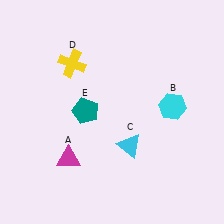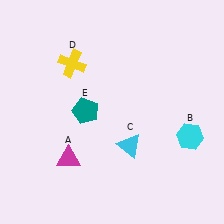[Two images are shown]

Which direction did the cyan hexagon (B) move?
The cyan hexagon (B) moved down.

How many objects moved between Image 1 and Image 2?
1 object moved between the two images.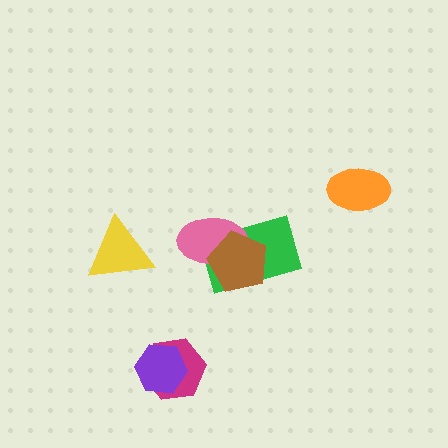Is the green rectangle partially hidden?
Yes, it is partially covered by another shape.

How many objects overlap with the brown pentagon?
2 objects overlap with the brown pentagon.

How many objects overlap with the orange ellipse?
0 objects overlap with the orange ellipse.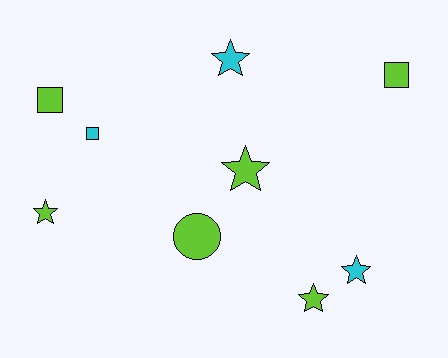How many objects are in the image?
There are 9 objects.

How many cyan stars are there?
There are 2 cyan stars.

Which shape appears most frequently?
Star, with 5 objects.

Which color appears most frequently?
Lime, with 6 objects.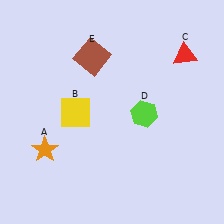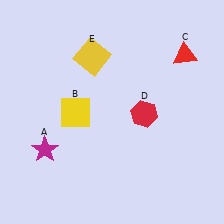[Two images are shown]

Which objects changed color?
A changed from orange to magenta. D changed from lime to red. E changed from brown to yellow.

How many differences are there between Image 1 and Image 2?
There are 3 differences between the two images.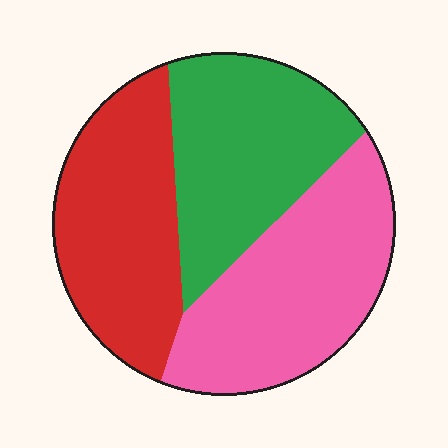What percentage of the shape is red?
Red takes up about one third (1/3) of the shape.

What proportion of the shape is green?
Green takes up about one third (1/3) of the shape.